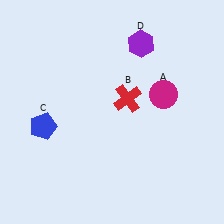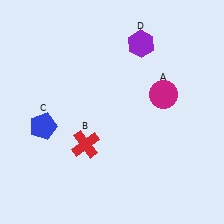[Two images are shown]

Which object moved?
The red cross (B) moved down.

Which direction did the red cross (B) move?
The red cross (B) moved down.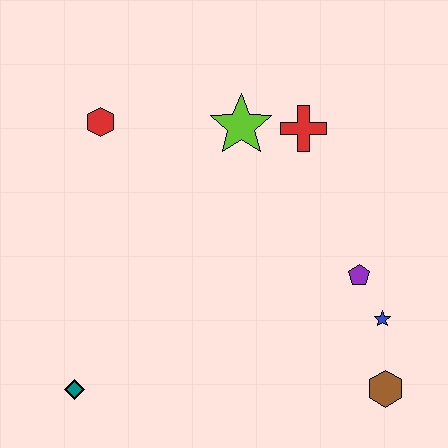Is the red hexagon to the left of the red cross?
Yes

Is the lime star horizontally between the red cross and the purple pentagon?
No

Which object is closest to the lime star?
The red cross is closest to the lime star.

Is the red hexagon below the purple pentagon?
No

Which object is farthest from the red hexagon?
The brown hexagon is farthest from the red hexagon.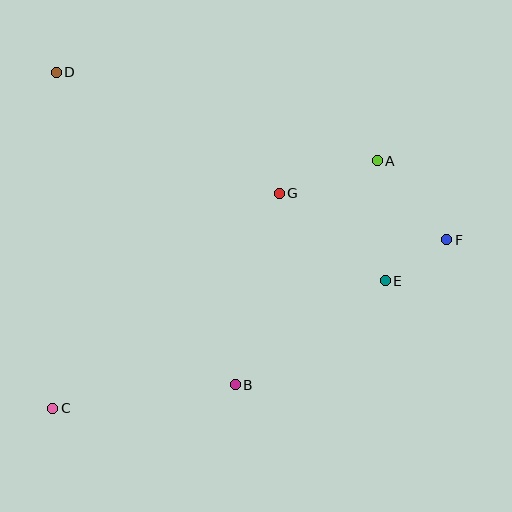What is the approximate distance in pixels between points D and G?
The distance between D and G is approximately 254 pixels.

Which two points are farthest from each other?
Points C and F are farthest from each other.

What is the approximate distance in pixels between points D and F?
The distance between D and F is approximately 425 pixels.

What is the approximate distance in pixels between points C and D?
The distance between C and D is approximately 336 pixels.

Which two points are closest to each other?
Points E and F are closest to each other.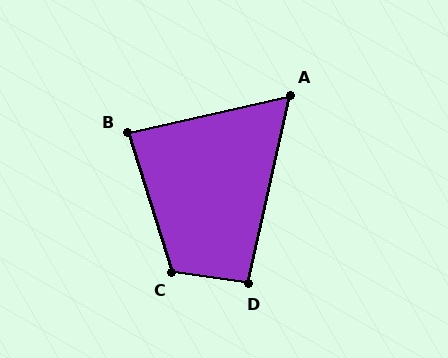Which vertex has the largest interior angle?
C, at approximately 116 degrees.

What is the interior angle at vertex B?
Approximately 86 degrees (approximately right).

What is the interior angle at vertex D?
Approximately 94 degrees (approximately right).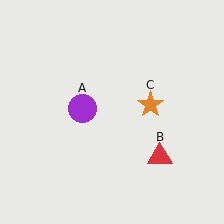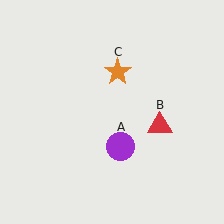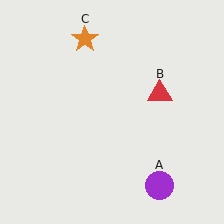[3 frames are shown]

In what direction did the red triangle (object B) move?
The red triangle (object B) moved up.